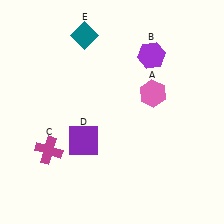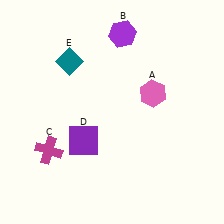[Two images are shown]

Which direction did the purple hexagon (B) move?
The purple hexagon (B) moved left.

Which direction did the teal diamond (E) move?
The teal diamond (E) moved down.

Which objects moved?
The objects that moved are: the purple hexagon (B), the teal diamond (E).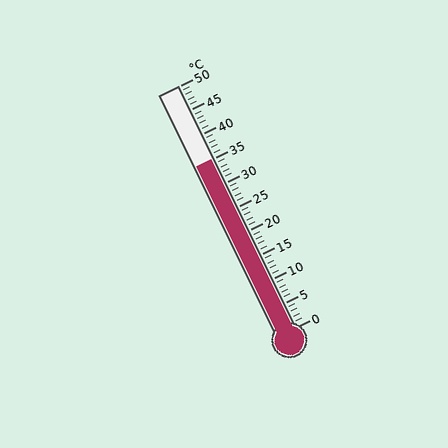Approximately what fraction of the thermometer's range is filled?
The thermometer is filled to approximately 70% of its range.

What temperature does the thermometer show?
The thermometer shows approximately 35°C.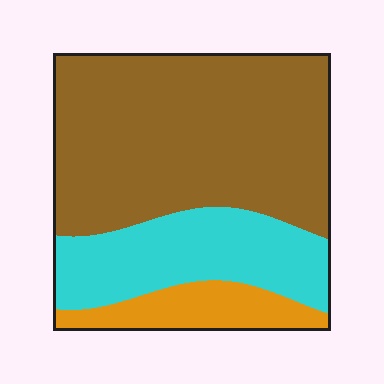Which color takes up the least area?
Orange, at roughly 15%.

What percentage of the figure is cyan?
Cyan takes up about one quarter (1/4) of the figure.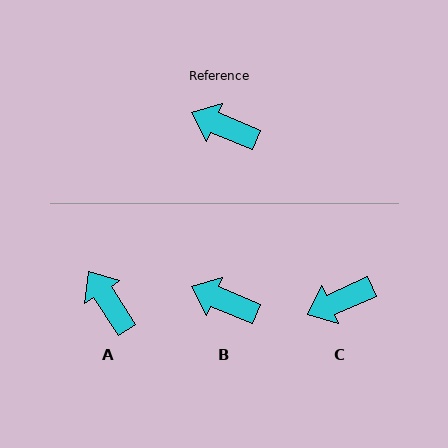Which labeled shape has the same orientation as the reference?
B.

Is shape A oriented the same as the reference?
No, it is off by about 34 degrees.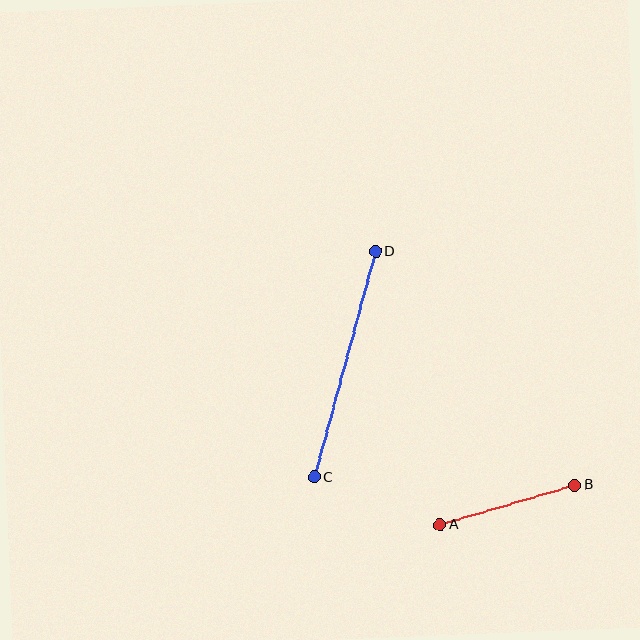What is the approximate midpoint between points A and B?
The midpoint is at approximately (507, 505) pixels.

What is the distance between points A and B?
The distance is approximately 140 pixels.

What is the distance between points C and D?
The distance is approximately 234 pixels.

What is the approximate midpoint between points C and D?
The midpoint is at approximately (345, 364) pixels.